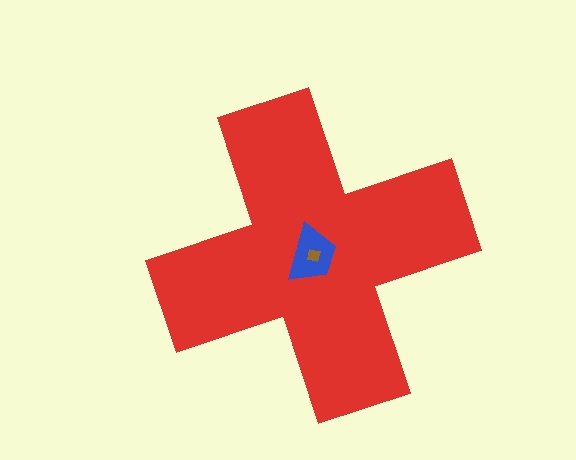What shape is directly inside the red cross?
The blue trapezoid.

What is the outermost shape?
The red cross.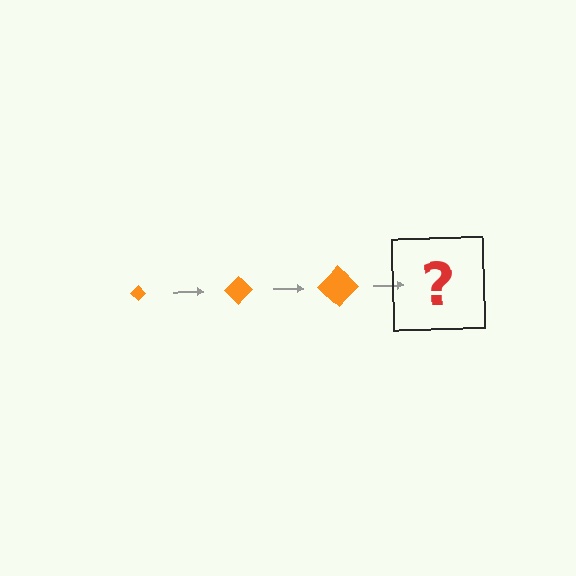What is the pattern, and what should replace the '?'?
The pattern is that the diamond gets progressively larger each step. The '?' should be an orange diamond, larger than the previous one.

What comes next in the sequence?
The next element should be an orange diamond, larger than the previous one.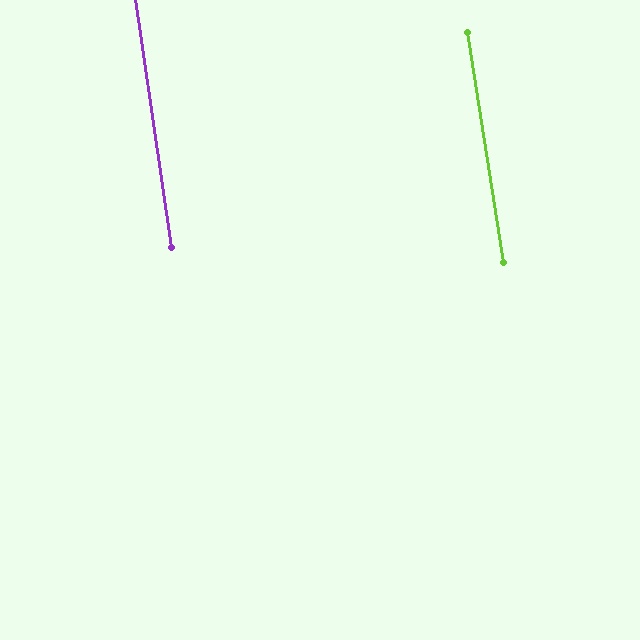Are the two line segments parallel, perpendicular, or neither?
Parallel — their directions differ by only 0.6°.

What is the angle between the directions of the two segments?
Approximately 1 degree.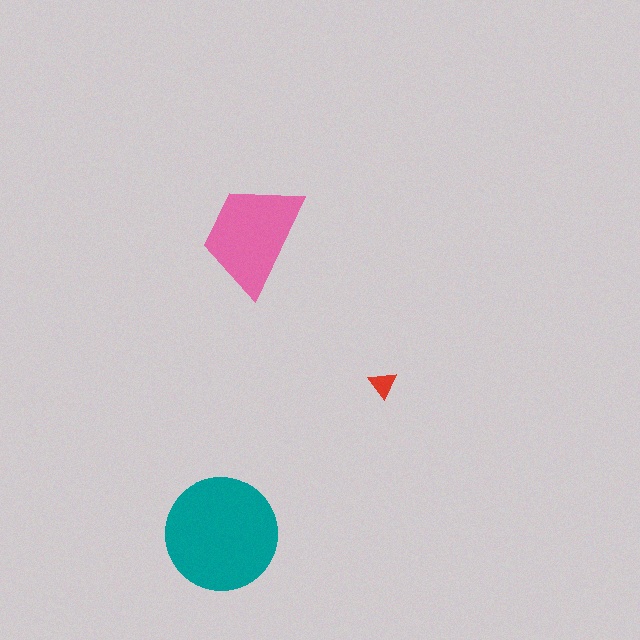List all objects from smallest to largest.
The red triangle, the pink trapezoid, the teal circle.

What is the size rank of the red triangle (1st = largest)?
3rd.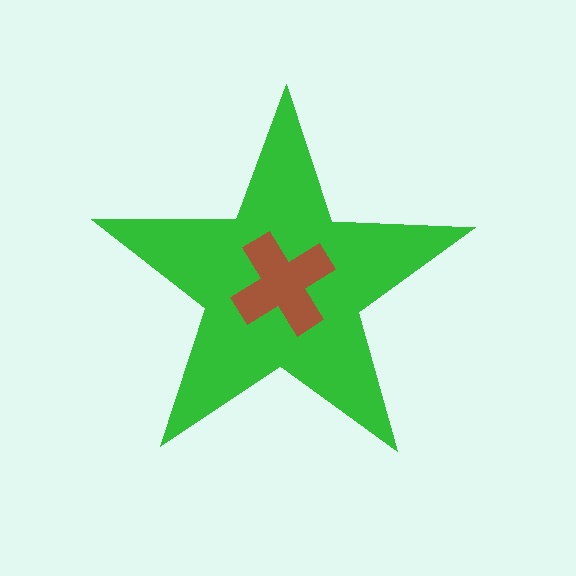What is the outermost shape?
The green star.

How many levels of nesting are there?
2.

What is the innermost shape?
The brown cross.